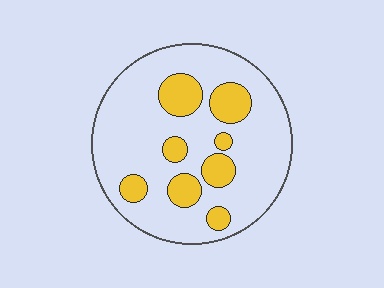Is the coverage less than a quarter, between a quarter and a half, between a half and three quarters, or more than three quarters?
Less than a quarter.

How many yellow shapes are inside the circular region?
8.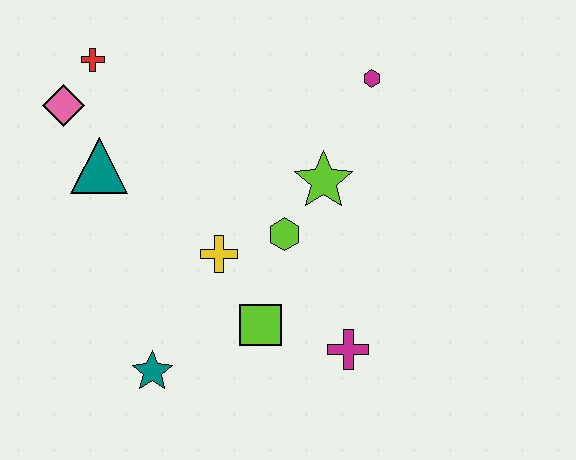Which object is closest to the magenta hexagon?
The lime star is closest to the magenta hexagon.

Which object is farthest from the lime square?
The red cross is farthest from the lime square.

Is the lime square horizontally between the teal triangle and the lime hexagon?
Yes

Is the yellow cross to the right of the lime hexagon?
No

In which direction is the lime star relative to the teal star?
The lime star is above the teal star.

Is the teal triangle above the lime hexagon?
Yes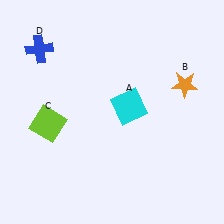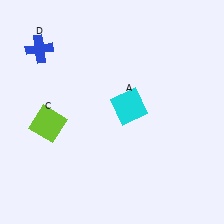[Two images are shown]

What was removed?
The orange star (B) was removed in Image 2.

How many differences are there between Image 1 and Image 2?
There is 1 difference between the two images.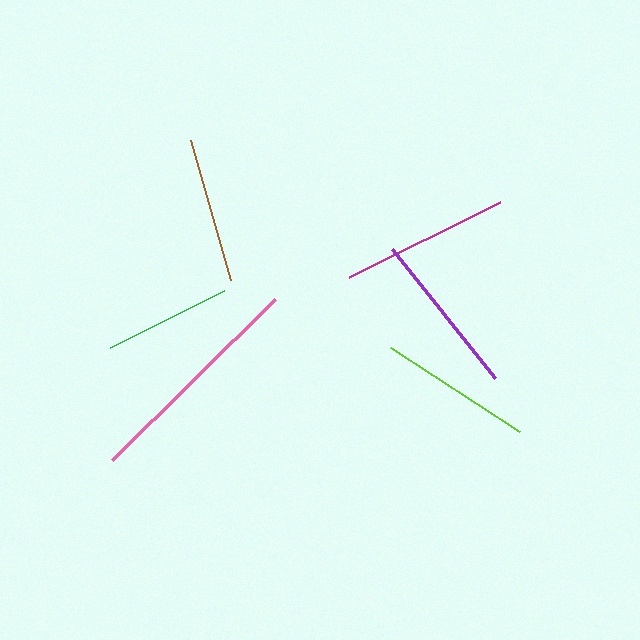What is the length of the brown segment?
The brown segment is approximately 146 pixels long.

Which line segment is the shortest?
The green line is the shortest at approximately 128 pixels.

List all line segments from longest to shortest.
From longest to shortest: pink, magenta, purple, lime, brown, green.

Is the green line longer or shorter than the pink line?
The pink line is longer than the green line.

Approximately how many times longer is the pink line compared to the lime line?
The pink line is approximately 1.5 times the length of the lime line.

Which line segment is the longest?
The pink line is the longest at approximately 229 pixels.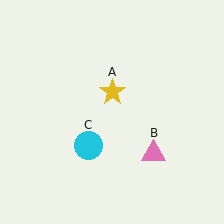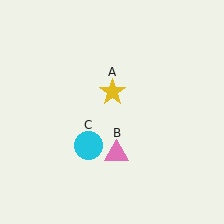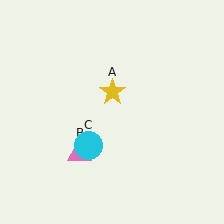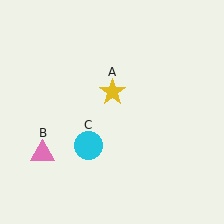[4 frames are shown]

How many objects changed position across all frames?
1 object changed position: pink triangle (object B).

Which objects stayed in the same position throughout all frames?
Yellow star (object A) and cyan circle (object C) remained stationary.